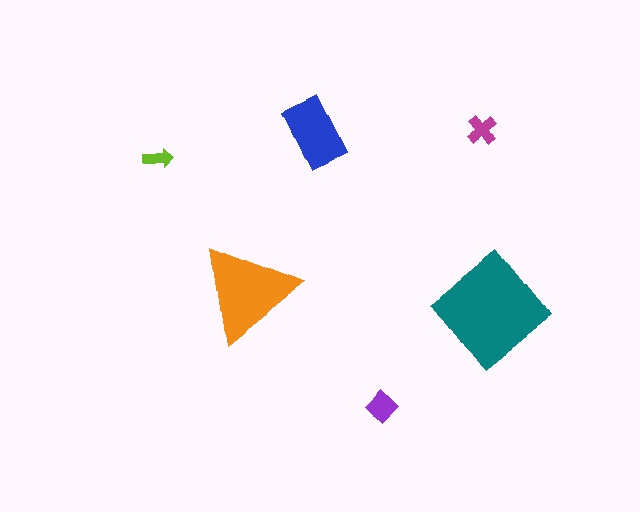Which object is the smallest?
The lime arrow.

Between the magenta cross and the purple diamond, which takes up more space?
The purple diamond.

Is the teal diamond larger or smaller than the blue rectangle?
Larger.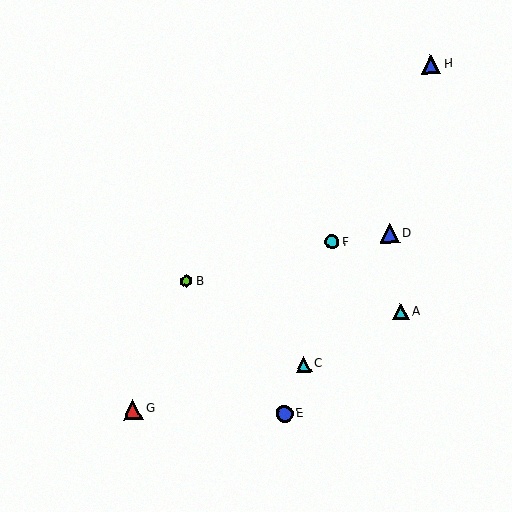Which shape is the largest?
The red triangle (labeled G) is the largest.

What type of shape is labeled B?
Shape B is a lime hexagon.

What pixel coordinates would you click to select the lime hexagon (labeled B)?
Click at (186, 281) to select the lime hexagon B.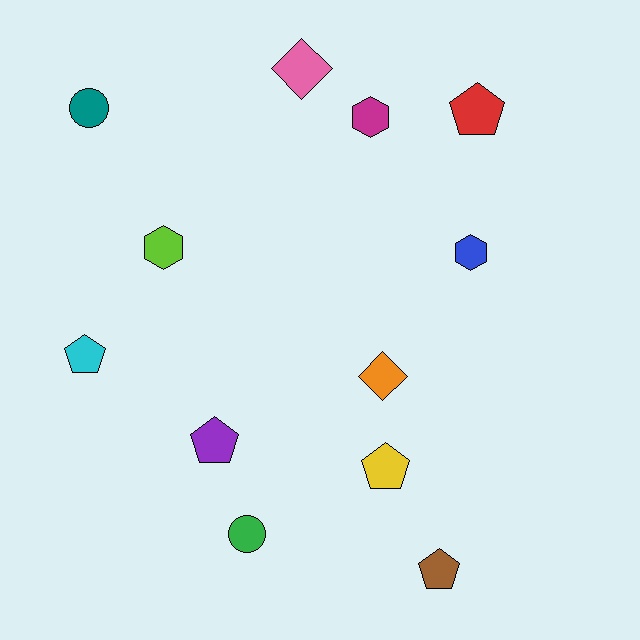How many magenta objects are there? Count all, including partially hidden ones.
There is 1 magenta object.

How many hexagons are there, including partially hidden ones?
There are 3 hexagons.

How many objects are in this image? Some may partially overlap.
There are 12 objects.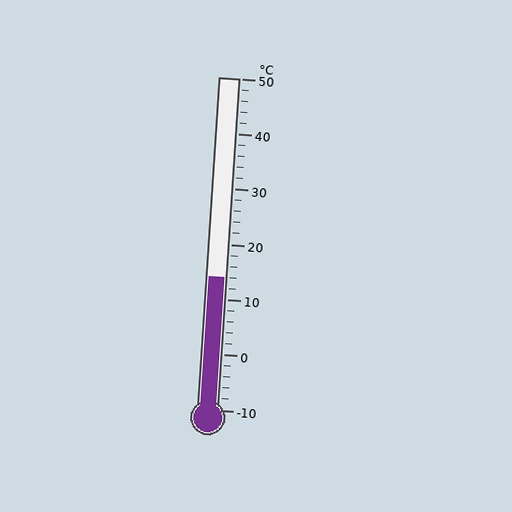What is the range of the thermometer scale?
The thermometer scale ranges from -10°C to 50°C.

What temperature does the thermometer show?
The thermometer shows approximately 14°C.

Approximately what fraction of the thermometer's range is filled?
The thermometer is filled to approximately 40% of its range.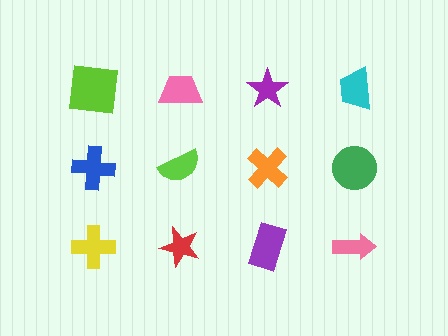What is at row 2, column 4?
A green circle.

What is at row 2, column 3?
An orange cross.